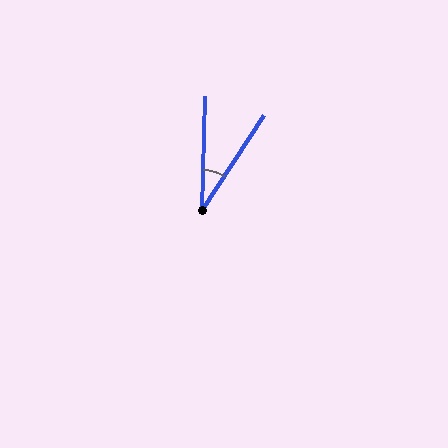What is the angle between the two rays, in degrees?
Approximately 31 degrees.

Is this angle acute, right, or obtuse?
It is acute.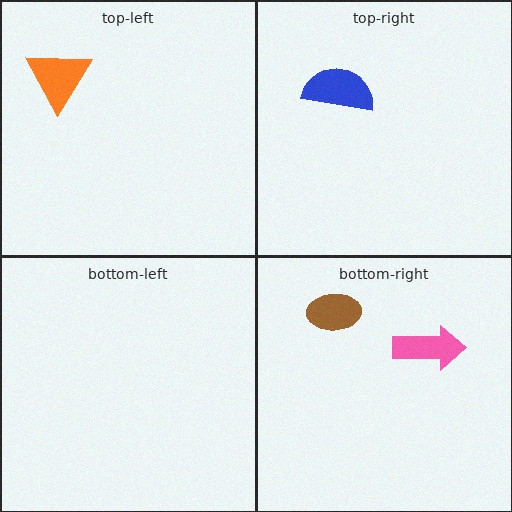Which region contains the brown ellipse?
The bottom-right region.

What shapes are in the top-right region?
The blue semicircle.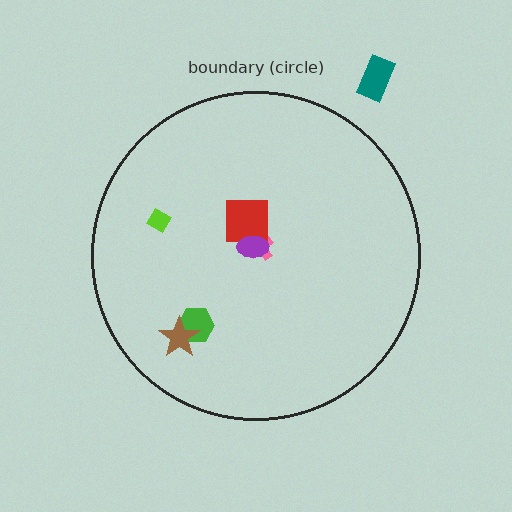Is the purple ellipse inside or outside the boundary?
Inside.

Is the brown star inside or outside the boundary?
Inside.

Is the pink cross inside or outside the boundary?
Inside.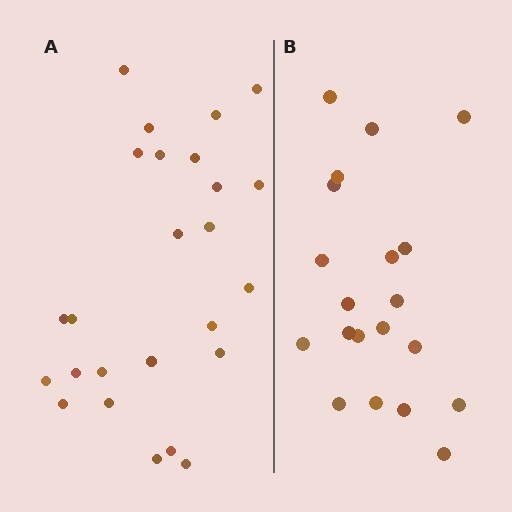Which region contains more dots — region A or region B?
Region A (the left region) has more dots.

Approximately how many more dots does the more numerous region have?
Region A has about 5 more dots than region B.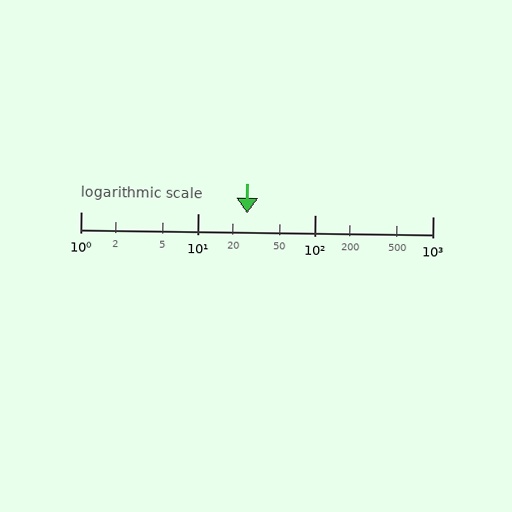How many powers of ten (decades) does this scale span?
The scale spans 3 decades, from 1 to 1000.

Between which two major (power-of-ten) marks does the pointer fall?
The pointer is between 10 and 100.